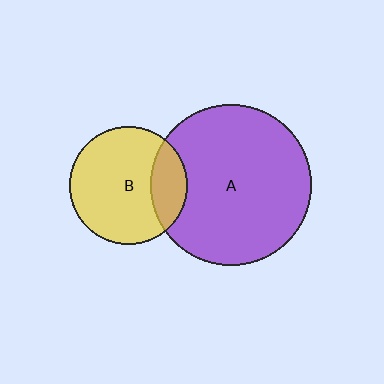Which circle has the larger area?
Circle A (purple).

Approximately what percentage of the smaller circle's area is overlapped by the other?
Approximately 20%.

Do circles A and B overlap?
Yes.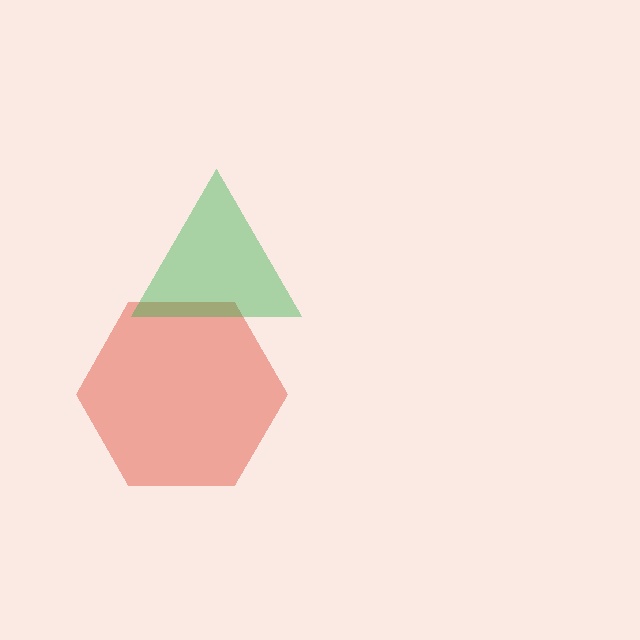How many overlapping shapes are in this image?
There are 2 overlapping shapes in the image.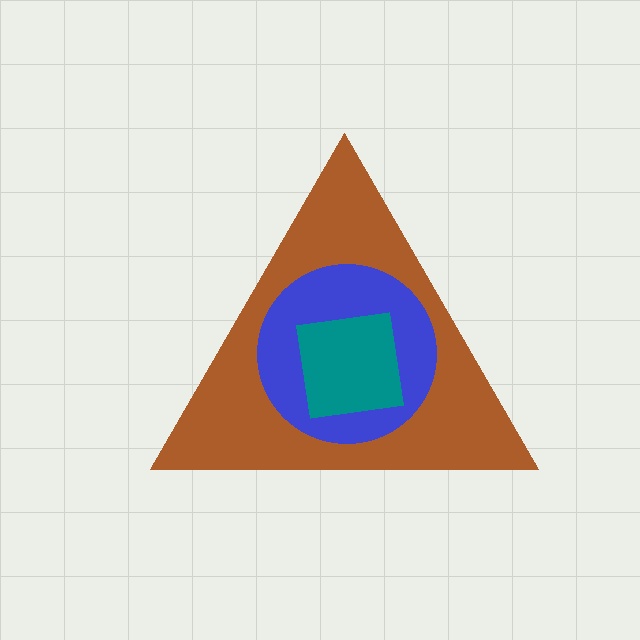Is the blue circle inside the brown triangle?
Yes.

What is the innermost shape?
The teal square.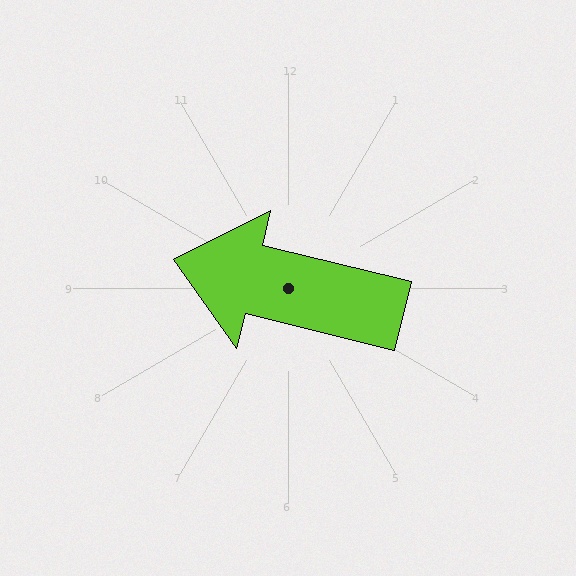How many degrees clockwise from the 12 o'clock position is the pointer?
Approximately 284 degrees.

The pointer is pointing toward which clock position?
Roughly 9 o'clock.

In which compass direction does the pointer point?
West.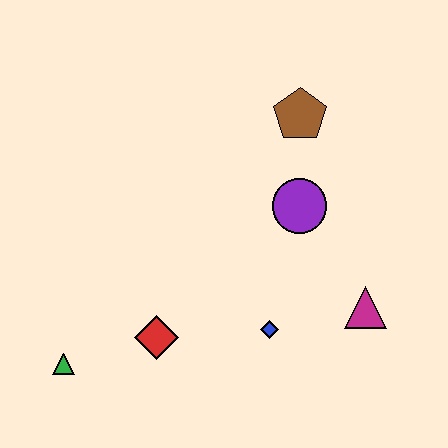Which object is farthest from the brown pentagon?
The green triangle is farthest from the brown pentagon.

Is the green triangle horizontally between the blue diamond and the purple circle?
No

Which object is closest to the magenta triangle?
The blue diamond is closest to the magenta triangle.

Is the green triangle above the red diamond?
No